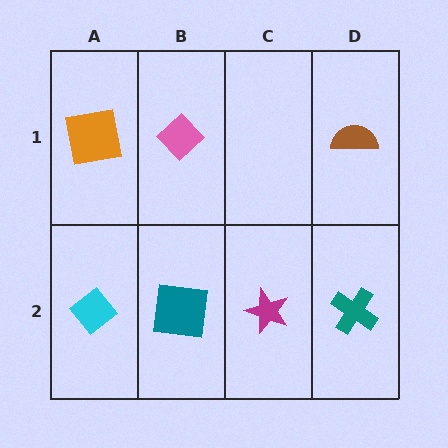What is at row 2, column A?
A cyan diamond.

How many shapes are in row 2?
4 shapes.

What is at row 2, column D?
A teal cross.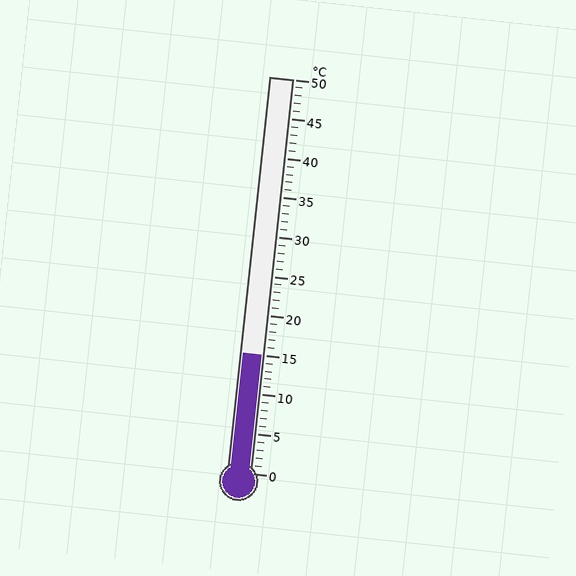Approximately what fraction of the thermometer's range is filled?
The thermometer is filled to approximately 30% of its range.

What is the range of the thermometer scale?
The thermometer scale ranges from 0°C to 50°C.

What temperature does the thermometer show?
The thermometer shows approximately 15°C.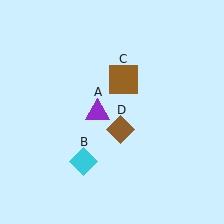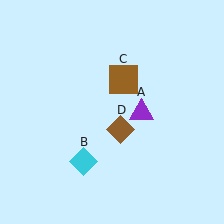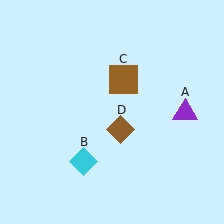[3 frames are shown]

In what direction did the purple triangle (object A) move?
The purple triangle (object A) moved right.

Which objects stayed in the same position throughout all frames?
Cyan diamond (object B) and brown square (object C) and brown diamond (object D) remained stationary.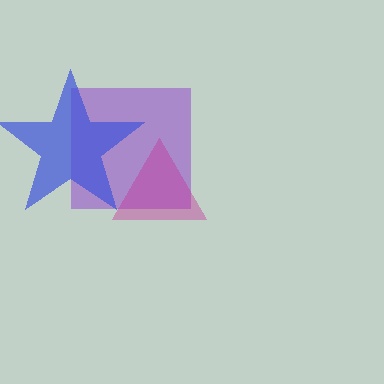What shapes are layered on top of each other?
The layered shapes are: a purple square, a magenta triangle, a blue star.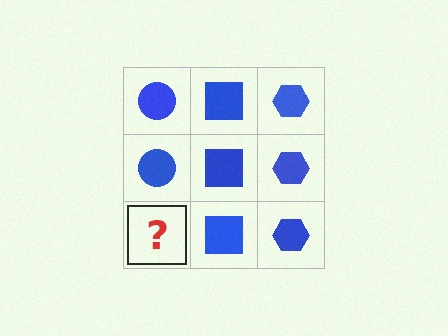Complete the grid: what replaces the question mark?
The question mark should be replaced with a blue circle.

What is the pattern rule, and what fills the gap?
The rule is that each column has a consistent shape. The gap should be filled with a blue circle.